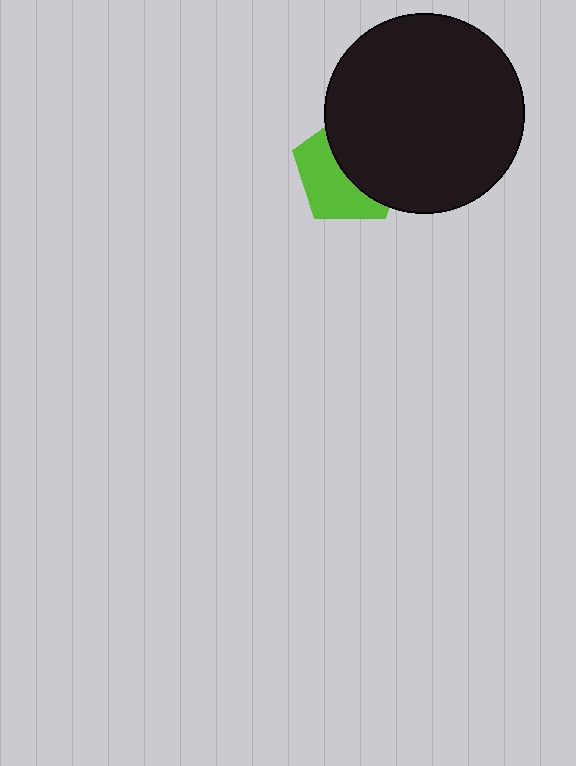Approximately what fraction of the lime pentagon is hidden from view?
Roughly 52% of the lime pentagon is hidden behind the black circle.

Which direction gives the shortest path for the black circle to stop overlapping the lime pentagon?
Moving right gives the shortest separation.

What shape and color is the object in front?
The object in front is a black circle.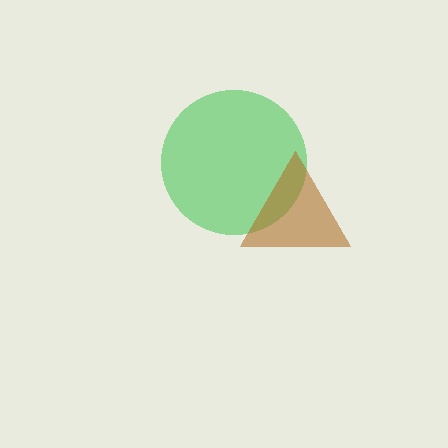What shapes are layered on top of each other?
The layered shapes are: a green circle, a brown triangle.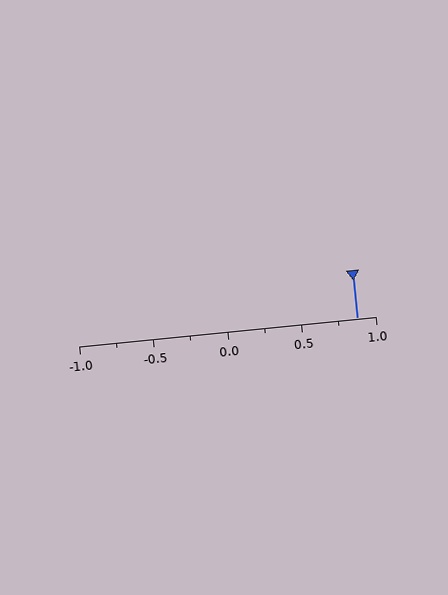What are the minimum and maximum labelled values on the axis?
The axis runs from -1.0 to 1.0.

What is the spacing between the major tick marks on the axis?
The major ticks are spaced 0.5 apart.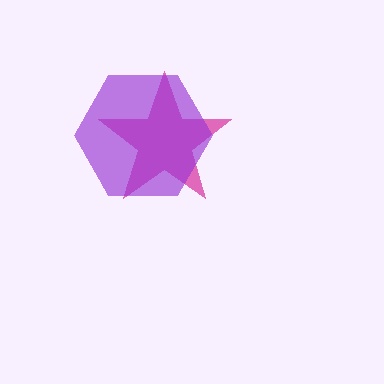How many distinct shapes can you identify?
There are 2 distinct shapes: a magenta star, a purple hexagon.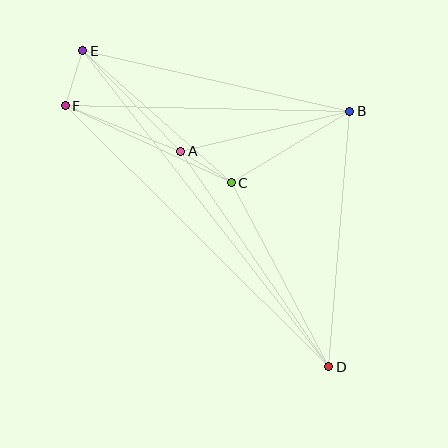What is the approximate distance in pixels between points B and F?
The distance between B and F is approximately 285 pixels.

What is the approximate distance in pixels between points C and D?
The distance between C and D is approximately 208 pixels.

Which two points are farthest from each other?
Points D and E are farthest from each other.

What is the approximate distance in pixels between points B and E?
The distance between B and E is approximately 274 pixels.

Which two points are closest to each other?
Points E and F are closest to each other.